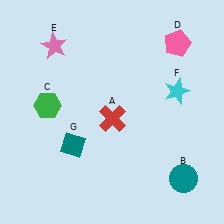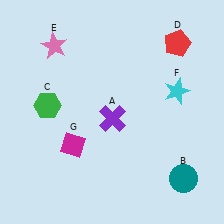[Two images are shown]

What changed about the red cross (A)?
In Image 1, A is red. In Image 2, it changed to purple.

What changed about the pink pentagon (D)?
In Image 1, D is pink. In Image 2, it changed to red.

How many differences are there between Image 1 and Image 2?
There are 3 differences between the two images.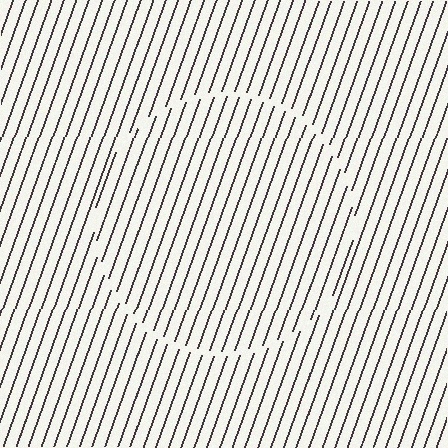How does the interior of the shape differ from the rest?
The interior of the shape contains the same grating, shifted by half a period — the contour is defined by the phase discontinuity where line-ends from the inner and outer gratings abut.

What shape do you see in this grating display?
An illusory circle. The interior of the shape contains the same grating, shifted by half a period — the contour is defined by the phase discontinuity where line-ends from the inner and outer gratings abut.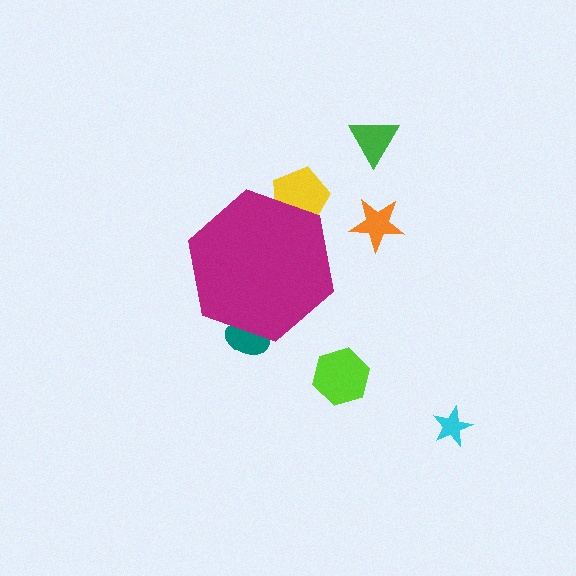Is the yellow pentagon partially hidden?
Yes, the yellow pentagon is partially hidden behind the magenta hexagon.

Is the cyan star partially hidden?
No, the cyan star is fully visible.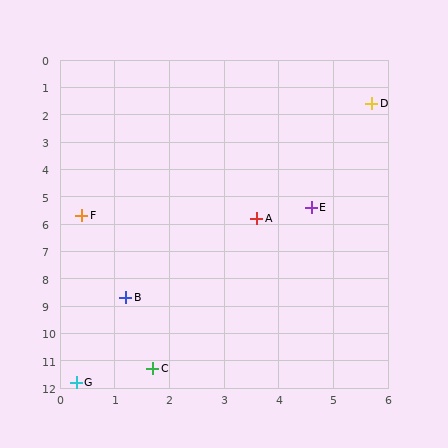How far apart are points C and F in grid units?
Points C and F are about 5.7 grid units apart.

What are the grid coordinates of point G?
Point G is at approximately (0.3, 11.8).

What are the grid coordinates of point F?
Point F is at approximately (0.4, 5.7).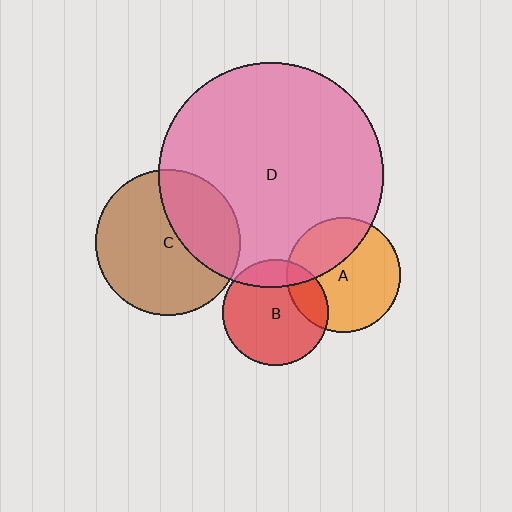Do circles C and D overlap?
Yes.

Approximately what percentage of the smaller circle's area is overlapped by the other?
Approximately 35%.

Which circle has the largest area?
Circle D (pink).